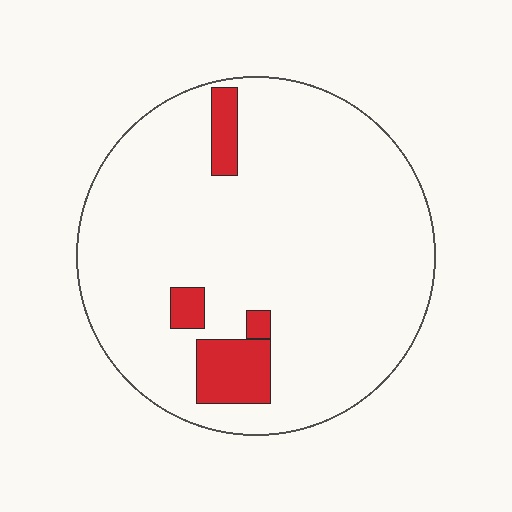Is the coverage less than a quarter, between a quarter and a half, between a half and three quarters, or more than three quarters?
Less than a quarter.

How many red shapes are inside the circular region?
4.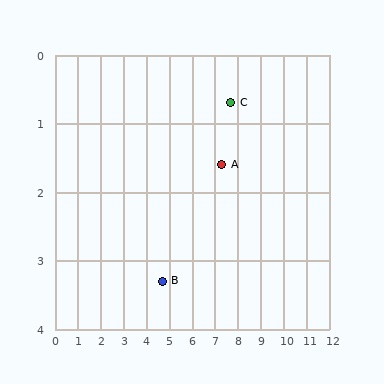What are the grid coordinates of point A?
Point A is at approximately (7.3, 1.6).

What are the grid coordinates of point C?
Point C is at approximately (7.7, 0.7).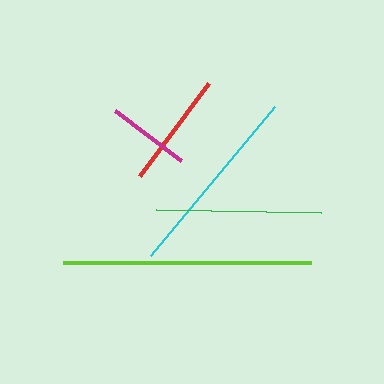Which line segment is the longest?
The lime line is the longest at approximately 248 pixels.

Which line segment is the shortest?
The magenta line is the shortest at approximately 83 pixels.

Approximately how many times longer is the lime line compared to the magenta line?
The lime line is approximately 3.0 times the length of the magenta line.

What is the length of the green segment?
The green segment is approximately 165 pixels long.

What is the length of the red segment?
The red segment is approximately 116 pixels long.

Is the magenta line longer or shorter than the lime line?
The lime line is longer than the magenta line.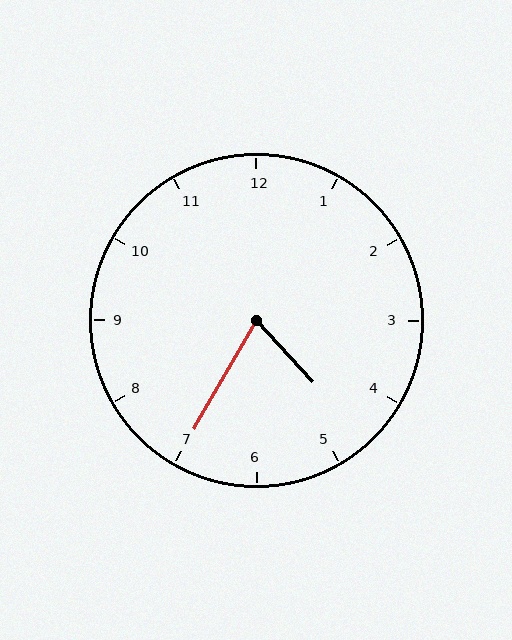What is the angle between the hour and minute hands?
Approximately 72 degrees.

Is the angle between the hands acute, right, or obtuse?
It is acute.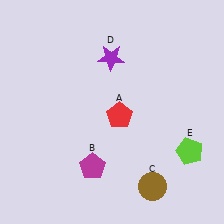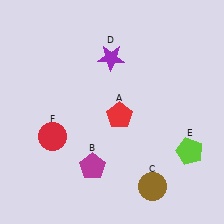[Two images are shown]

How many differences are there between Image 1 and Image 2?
There is 1 difference between the two images.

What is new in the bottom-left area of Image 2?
A red circle (F) was added in the bottom-left area of Image 2.